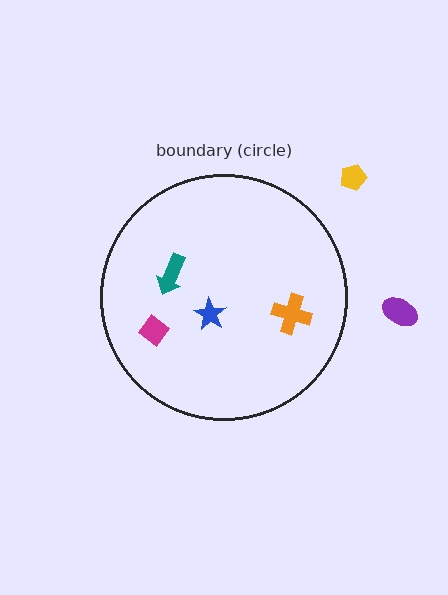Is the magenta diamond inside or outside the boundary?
Inside.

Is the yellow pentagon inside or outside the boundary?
Outside.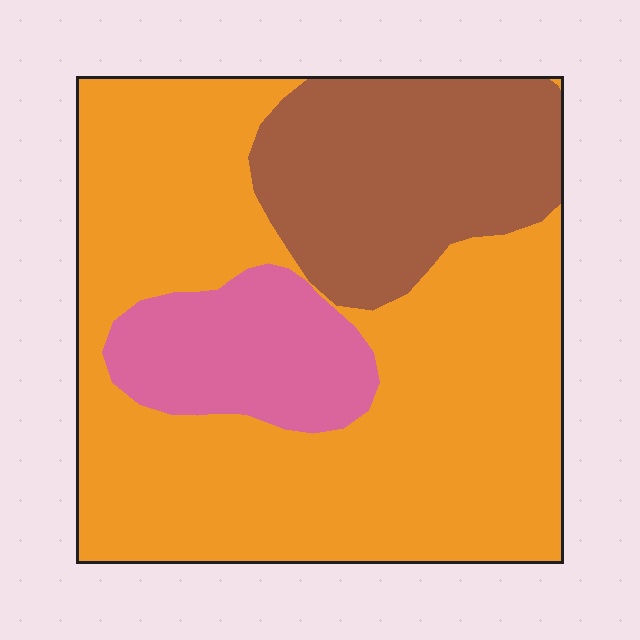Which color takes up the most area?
Orange, at roughly 65%.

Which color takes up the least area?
Pink, at roughly 15%.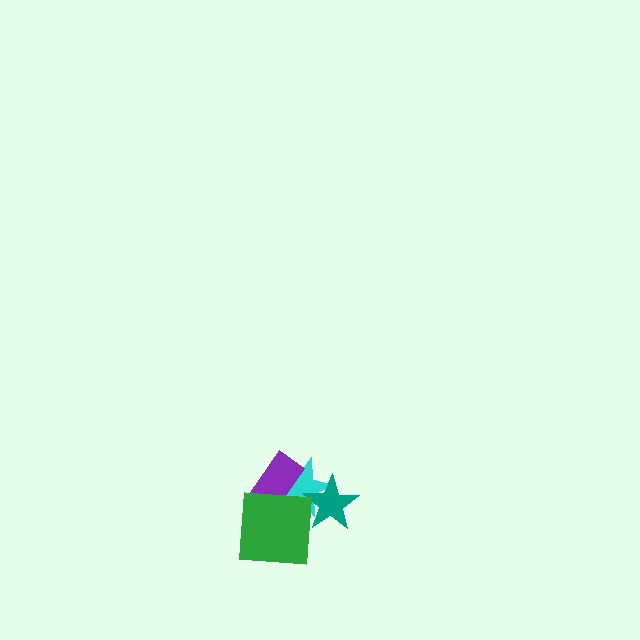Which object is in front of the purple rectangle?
The green square is in front of the purple rectangle.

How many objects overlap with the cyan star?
3 objects overlap with the cyan star.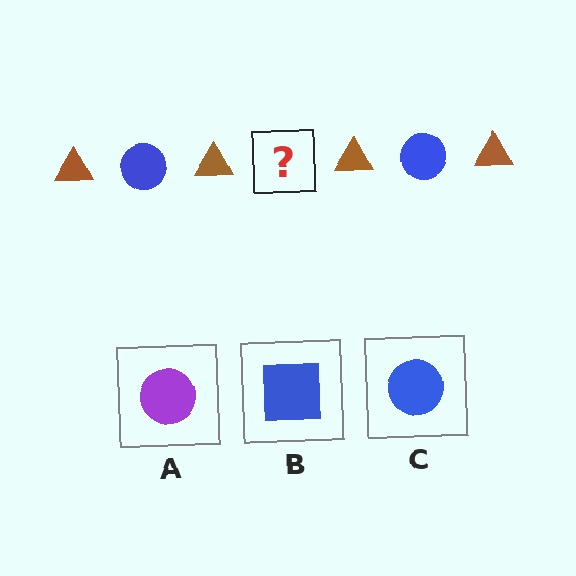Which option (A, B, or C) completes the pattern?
C.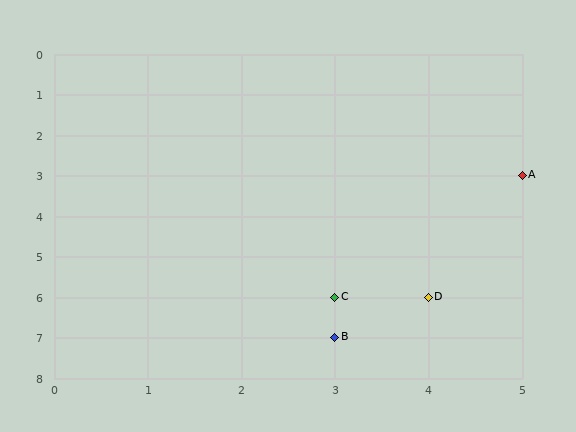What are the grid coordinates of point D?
Point D is at grid coordinates (4, 6).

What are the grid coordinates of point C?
Point C is at grid coordinates (3, 6).